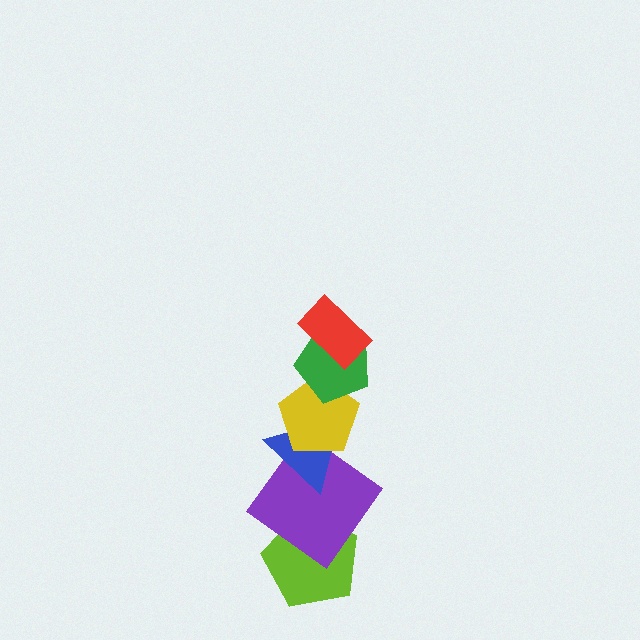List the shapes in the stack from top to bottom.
From top to bottom: the red rectangle, the green pentagon, the yellow pentagon, the blue triangle, the purple diamond, the lime pentagon.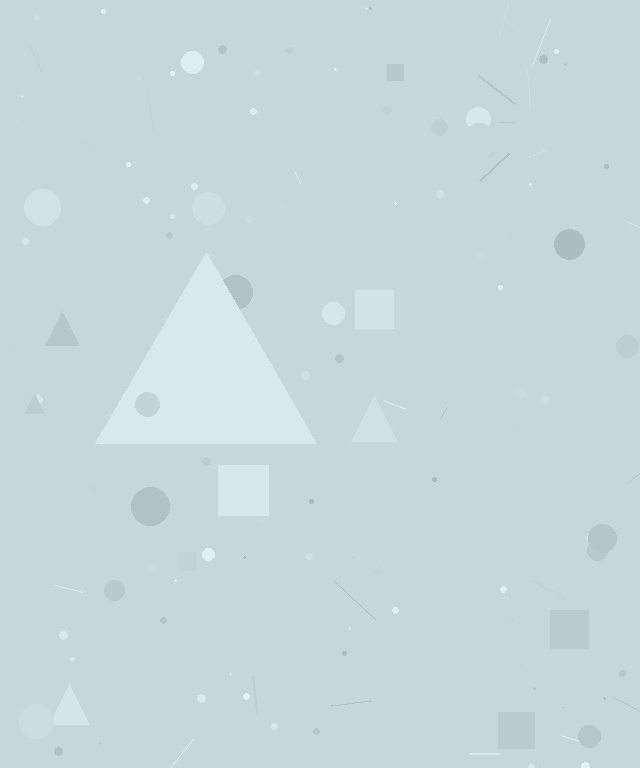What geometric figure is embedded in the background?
A triangle is embedded in the background.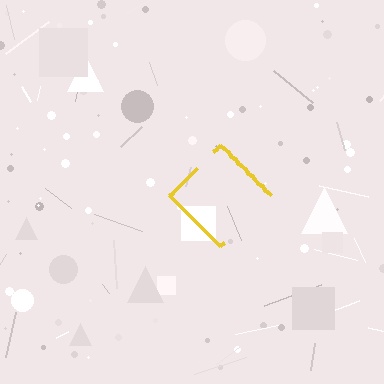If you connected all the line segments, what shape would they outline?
They would outline a diamond.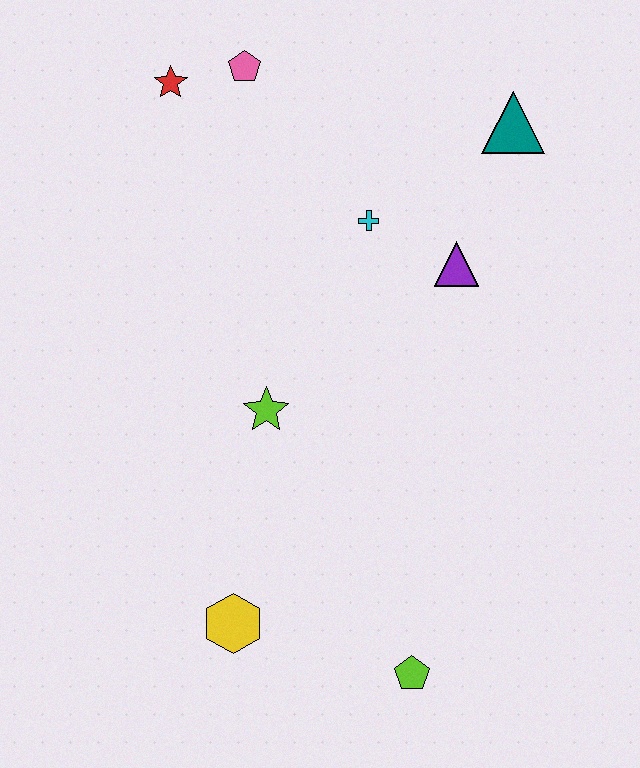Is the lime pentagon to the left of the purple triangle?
Yes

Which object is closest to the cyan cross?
The purple triangle is closest to the cyan cross.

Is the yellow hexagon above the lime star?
No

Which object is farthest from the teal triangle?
The yellow hexagon is farthest from the teal triangle.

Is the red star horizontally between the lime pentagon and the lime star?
No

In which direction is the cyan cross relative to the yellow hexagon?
The cyan cross is above the yellow hexagon.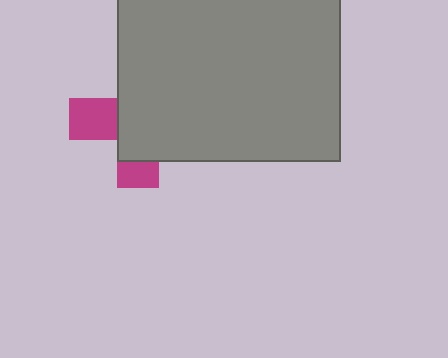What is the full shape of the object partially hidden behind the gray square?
The partially hidden object is a magenta cross.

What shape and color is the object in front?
The object in front is a gray square.